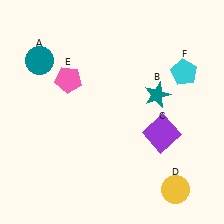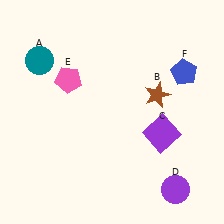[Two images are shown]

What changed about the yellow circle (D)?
In Image 1, D is yellow. In Image 2, it changed to purple.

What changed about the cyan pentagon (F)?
In Image 1, F is cyan. In Image 2, it changed to blue.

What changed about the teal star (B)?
In Image 1, B is teal. In Image 2, it changed to brown.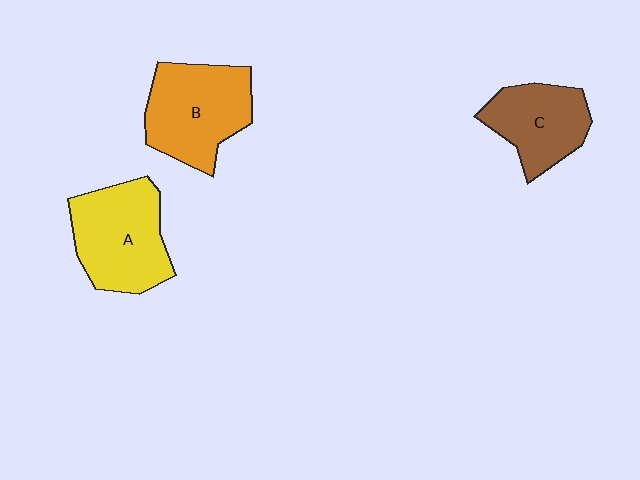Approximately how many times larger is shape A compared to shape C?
Approximately 1.3 times.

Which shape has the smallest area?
Shape C (brown).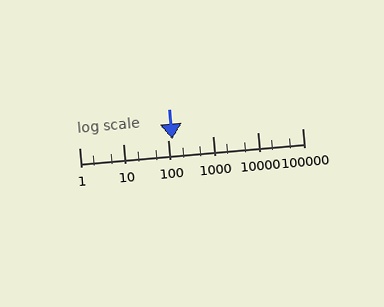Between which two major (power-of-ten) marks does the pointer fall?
The pointer is between 100 and 1000.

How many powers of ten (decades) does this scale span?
The scale spans 5 decades, from 1 to 100000.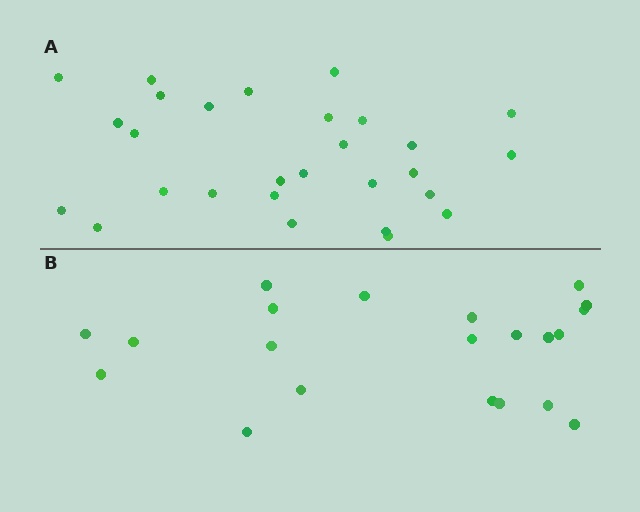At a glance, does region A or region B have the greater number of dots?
Region A (the top region) has more dots.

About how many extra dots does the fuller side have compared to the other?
Region A has roughly 8 or so more dots than region B.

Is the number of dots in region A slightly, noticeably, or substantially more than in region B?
Region A has noticeably more, but not dramatically so. The ratio is roughly 1.3 to 1.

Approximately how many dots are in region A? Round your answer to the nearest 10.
About 30 dots. (The exact count is 28, which rounds to 30.)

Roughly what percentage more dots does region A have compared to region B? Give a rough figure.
About 35% more.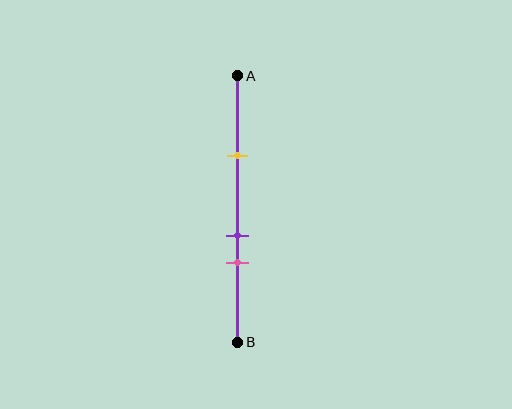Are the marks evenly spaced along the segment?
No, the marks are not evenly spaced.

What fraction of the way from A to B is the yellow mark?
The yellow mark is approximately 30% (0.3) of the way from A to B.